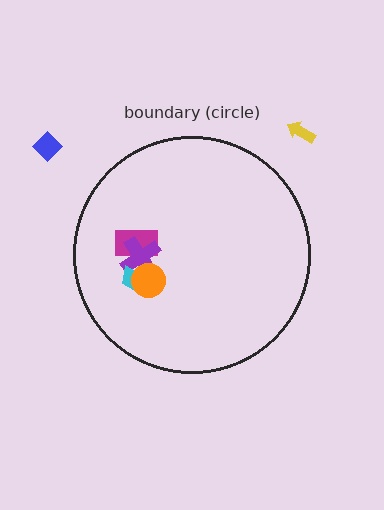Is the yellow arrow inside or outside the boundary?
Outside.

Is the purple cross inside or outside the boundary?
Inside.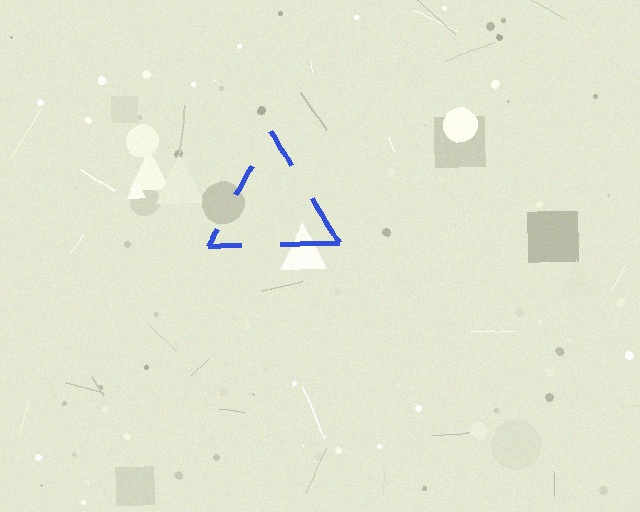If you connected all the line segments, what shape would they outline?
They would outline a triangle.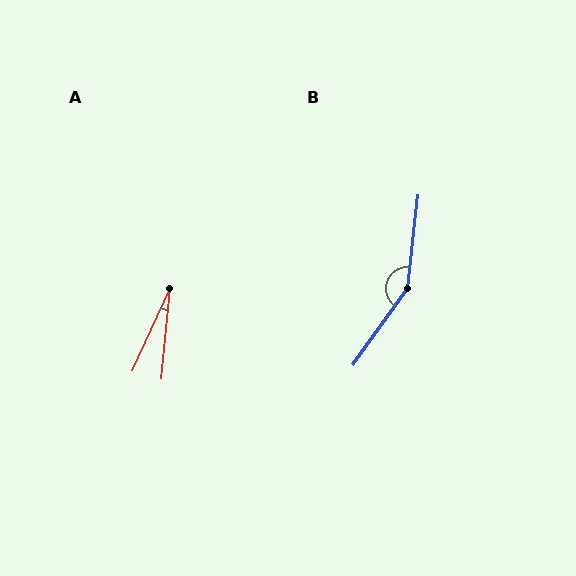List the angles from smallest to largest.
A (20°), B (152°).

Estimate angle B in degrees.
Approximately 152 degrees.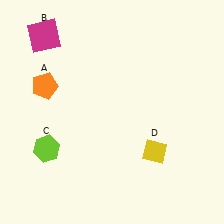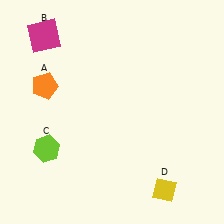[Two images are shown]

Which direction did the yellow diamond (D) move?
The yellow diamond (D) moved down.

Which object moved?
The yellow diamond (D) moved down.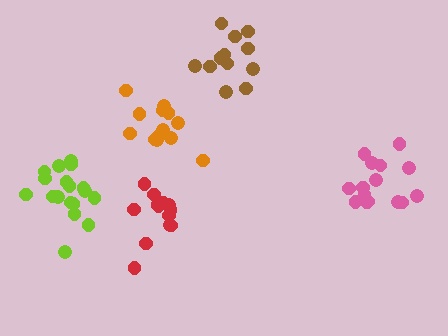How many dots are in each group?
Group 1: 14 dots, Group 2: 18 dots, Group 3: 15 dots, Group 4: 12 dots, Group 5: 13 dots (72 total).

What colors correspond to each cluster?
The clusters are colored: orange, lime, pink, brown, red.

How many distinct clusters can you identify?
There are 5 distinct clusters.